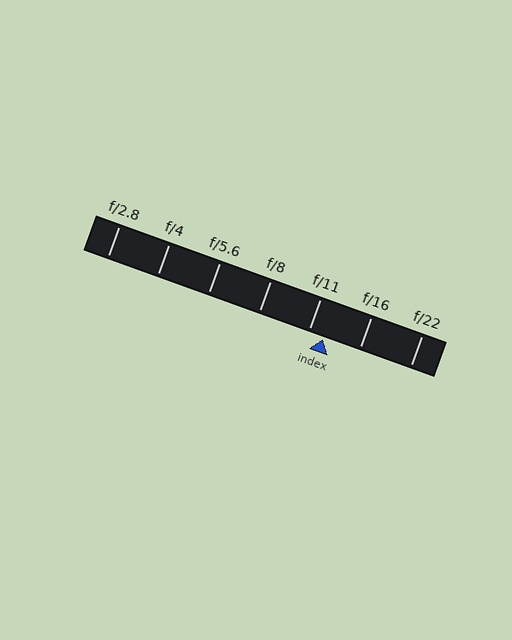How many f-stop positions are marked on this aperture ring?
There are 7 f-stop positions marked.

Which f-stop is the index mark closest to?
The index mark is closest to f/11.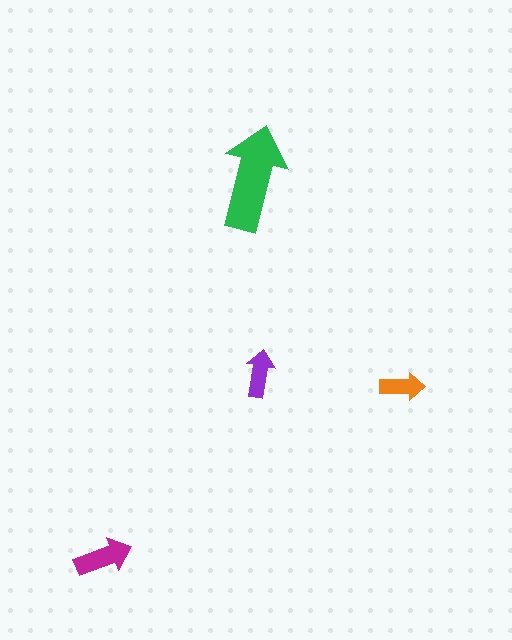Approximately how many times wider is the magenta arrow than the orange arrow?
About 1.5 times wider.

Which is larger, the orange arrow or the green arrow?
The green one.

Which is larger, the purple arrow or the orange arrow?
The purple one.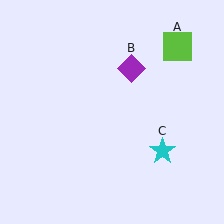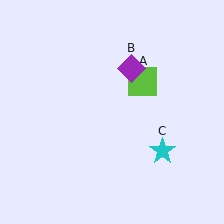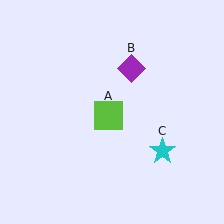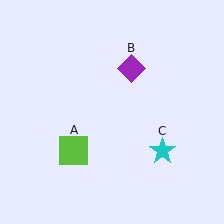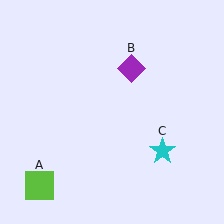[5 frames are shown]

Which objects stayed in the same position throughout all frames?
Purple diamond (object B) and cyan star (object C) remained stationary.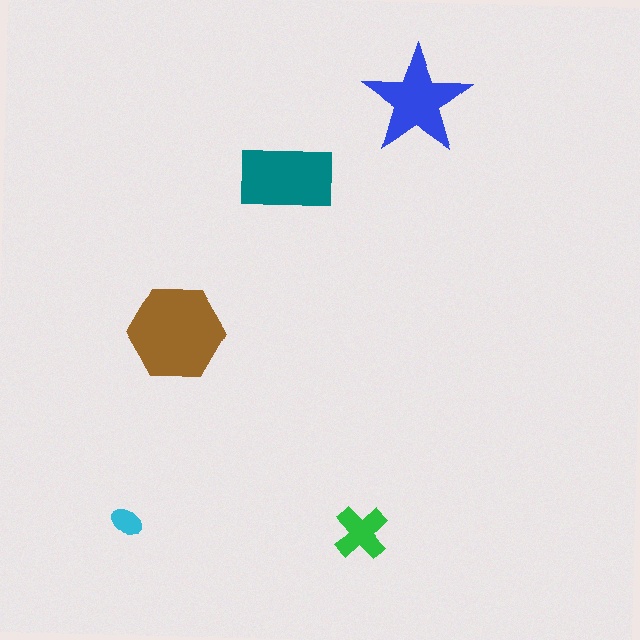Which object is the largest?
The brown hexagon.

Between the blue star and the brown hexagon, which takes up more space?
The brown hexagon.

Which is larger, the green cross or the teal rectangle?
The teal rectangle.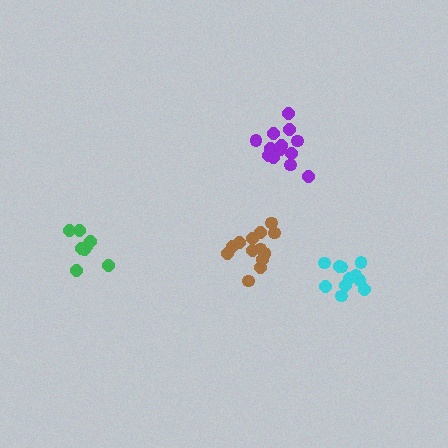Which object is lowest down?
The cyan cluster is bottommost.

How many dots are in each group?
Group 1: 13 dots, Group 2: 13 dots, Group 3: 8 dots, Group 4: 11 dots (45 total).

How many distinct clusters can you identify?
There are 4 distinct clusters.